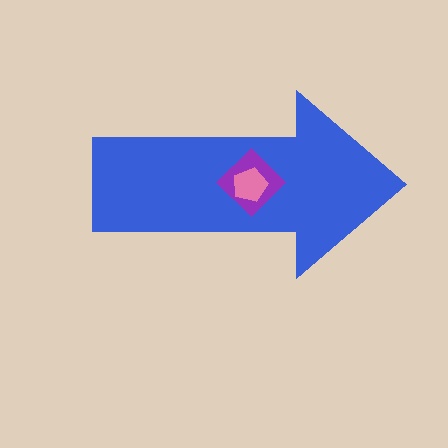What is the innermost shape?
The pink pentagon.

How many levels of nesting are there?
3.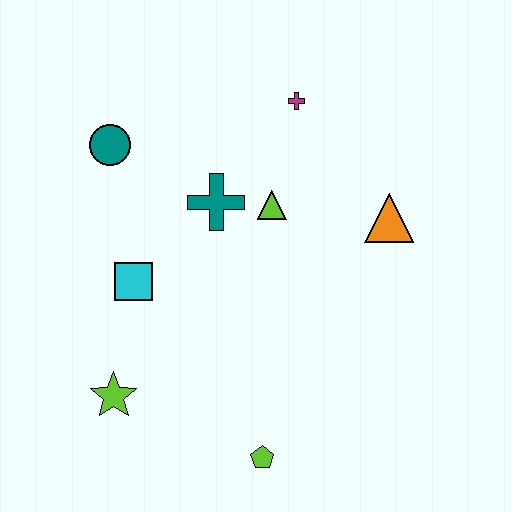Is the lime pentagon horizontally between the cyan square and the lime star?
No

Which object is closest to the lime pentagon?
The lime star is closest to the lime pentagon.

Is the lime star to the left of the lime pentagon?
Yes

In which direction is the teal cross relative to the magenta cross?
The teal cross is below the magenta cross.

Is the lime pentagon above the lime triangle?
No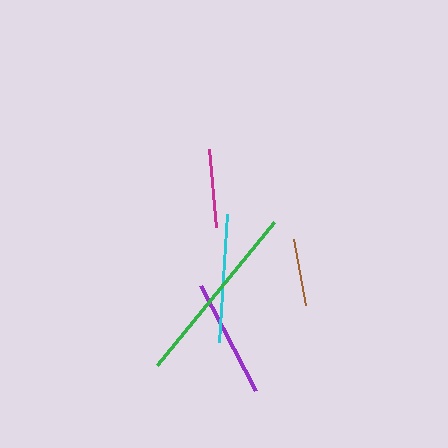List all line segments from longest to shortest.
From longest to shortest: green, cyan, purple, magenta, brown.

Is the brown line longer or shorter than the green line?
The green line is longer than the brown line.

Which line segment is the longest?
The green line is the longest at approximately 184 pixels.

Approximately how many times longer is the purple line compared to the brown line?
The purple line is approximately 1.8 times the length of the brown line.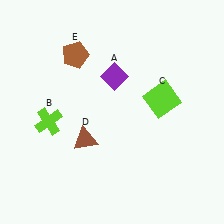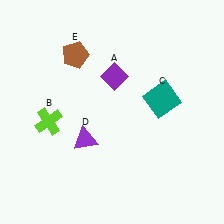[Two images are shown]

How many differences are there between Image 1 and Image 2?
There are 2 differences between the two images.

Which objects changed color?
C changed from lime to teal. D changed from brown to purple.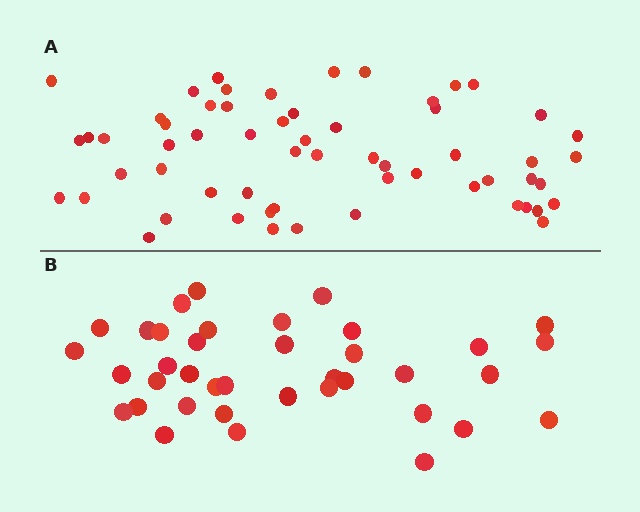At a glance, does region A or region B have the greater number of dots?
Region A (the top region) has more dots.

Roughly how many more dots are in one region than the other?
Region A has approximately 20 more dots than region B.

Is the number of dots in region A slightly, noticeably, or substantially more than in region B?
Region A has substantially more. The ratio is roughly 1.6 to 1.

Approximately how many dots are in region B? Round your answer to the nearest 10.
About 40 dots. (The exact count is 38, which rounds to 40.)